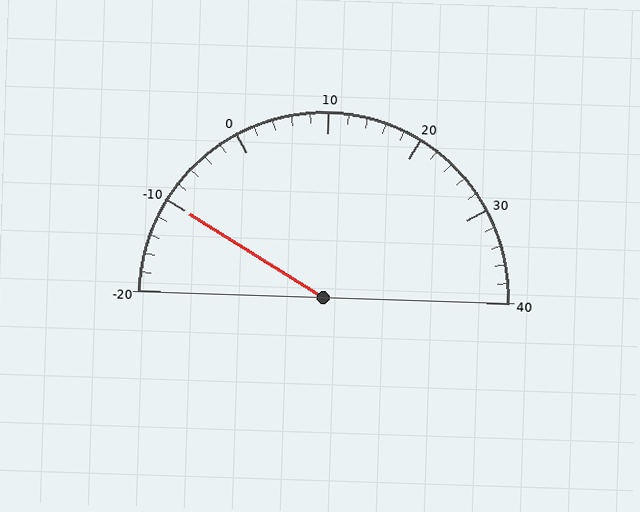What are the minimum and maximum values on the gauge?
The gauge ranges from -20 to 40.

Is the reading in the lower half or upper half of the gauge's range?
The reading is in the lower half of the range (-20 to 40).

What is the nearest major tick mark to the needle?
The nearest major tick mark is -10.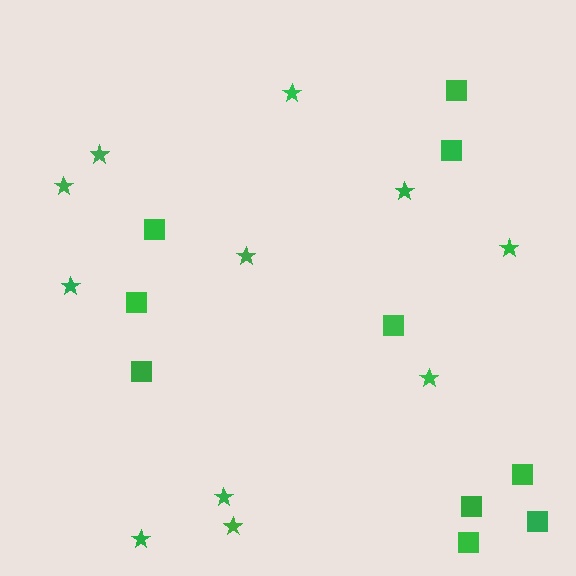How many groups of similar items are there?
There are 2 groups: one group of stars (11) and one group of squares (10).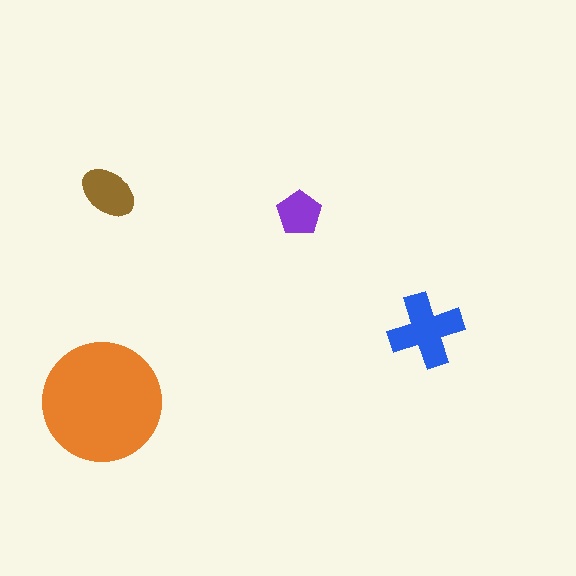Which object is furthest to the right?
The blue cross is rightmost.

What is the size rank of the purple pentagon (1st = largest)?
4th.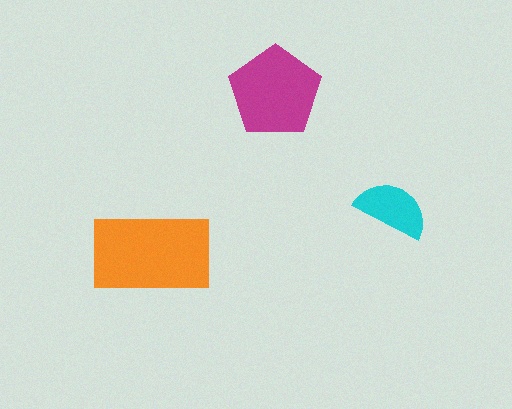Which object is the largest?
The orange rectangle.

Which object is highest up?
The magenta pentagon is topmost.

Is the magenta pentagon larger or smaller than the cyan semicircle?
Larger.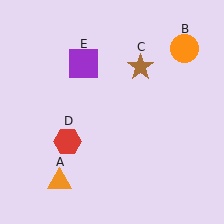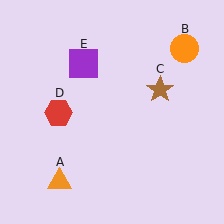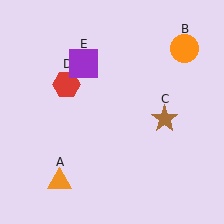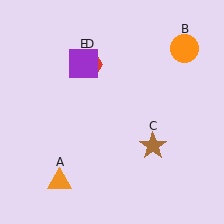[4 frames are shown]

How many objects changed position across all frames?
2 objects changed position: brown star (object C), red hexagon (object D).